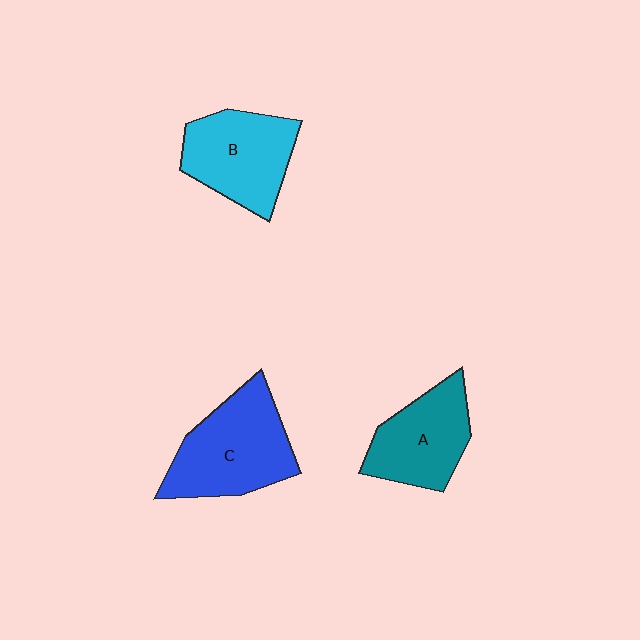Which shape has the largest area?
Shape C (blue).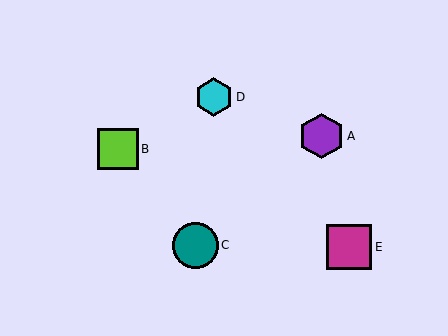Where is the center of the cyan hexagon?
The center of the cyan hexagon is at (214, 97).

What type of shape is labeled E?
Shape E is a magenta square.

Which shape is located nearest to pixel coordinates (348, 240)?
The magenta square (labeled E) at (349, 247) is nearest to that location.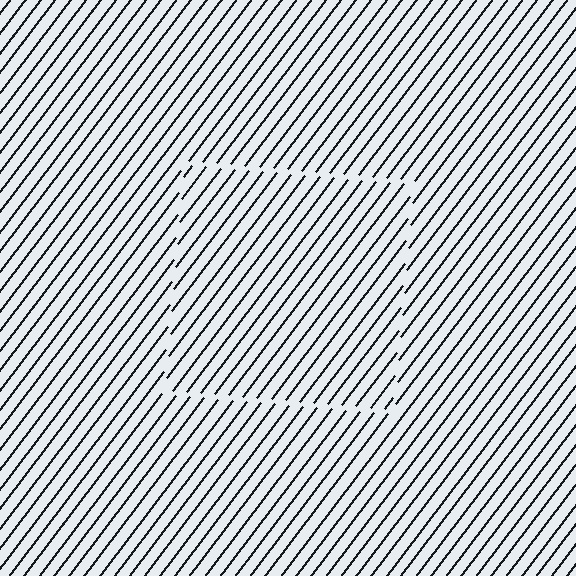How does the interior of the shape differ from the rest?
The interior of the shape contains the same grating, shifted by half a period — the contour is defined by the phase discontinuity where line-ends from the inner and outer gratings abut.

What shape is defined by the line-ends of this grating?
An illusory square. The interior of the shape contains the same grating, shifted by half a period — the contour is defined by the phase discontinuity where line-ends from the inner and outer gratings abut.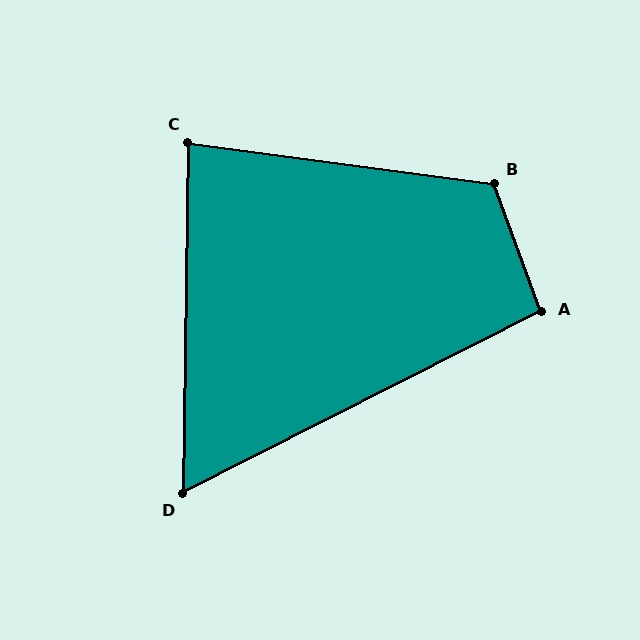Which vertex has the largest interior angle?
B, at approximately 118 degrees.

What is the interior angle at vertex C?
Approximately 83 degrees (acute).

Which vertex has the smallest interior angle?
D, at approximately 62 degrees.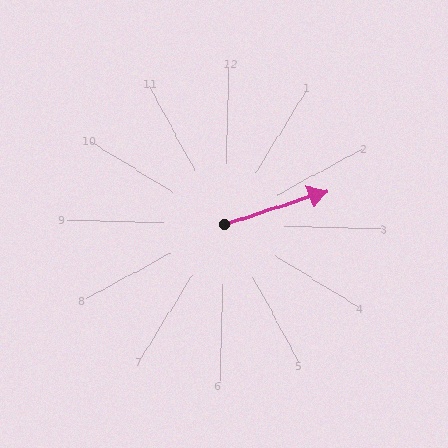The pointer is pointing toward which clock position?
Roughly 2 o'clock.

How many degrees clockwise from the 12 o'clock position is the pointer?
Approximately 70 degrees.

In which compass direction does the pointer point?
East.